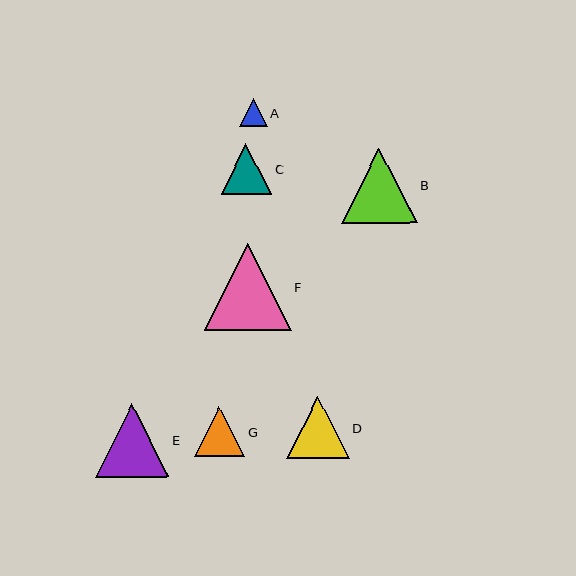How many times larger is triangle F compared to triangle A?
Triangle F is approximately 3.1 times the size of triangle A.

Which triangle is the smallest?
Triangle A is the smallest with a size of approximately 28 pixels.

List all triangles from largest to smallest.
From largest to smallest: F, B, E, D, C, G, A.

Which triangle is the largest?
Triangle F is the largest with a size of approximately 87 pixels.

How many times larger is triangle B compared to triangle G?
Triangle B is approximately 1.5 times the size of triangle G.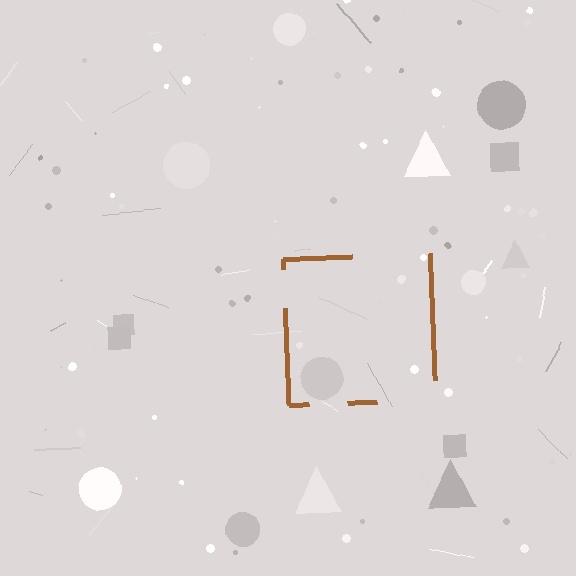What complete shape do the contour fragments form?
The contour fragments form a square.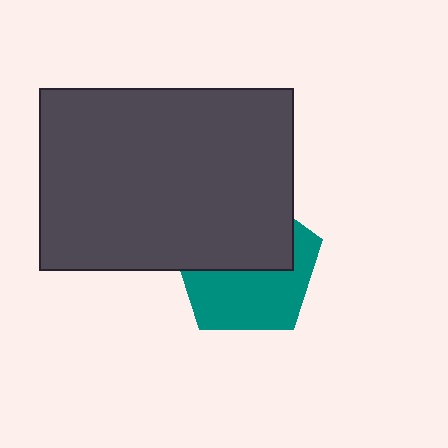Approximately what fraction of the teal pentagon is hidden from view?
Roughly 50% of the teal pentagon is hidden behind the dark gray rectangle.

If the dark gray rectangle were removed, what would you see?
You would see the complete teal pentagon.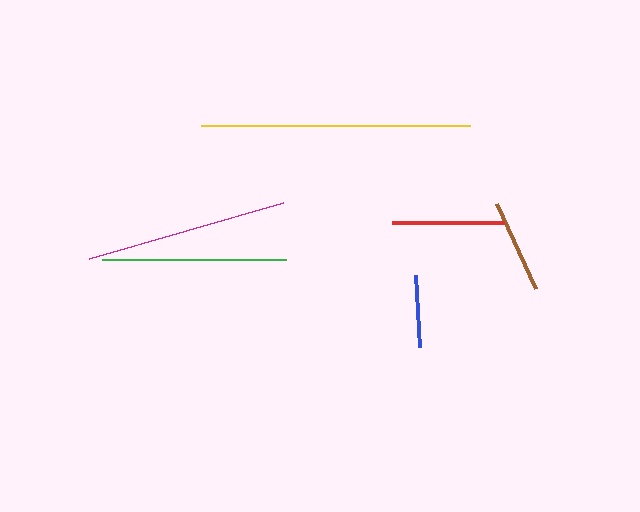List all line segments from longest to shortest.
From longest to shortest: yellow, magenta, green, red, brown, blue.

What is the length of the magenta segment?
The magenta segment is approximately 202 pixels long.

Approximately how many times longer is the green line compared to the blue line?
The green line is approximately 2.6 times the length of the blue line.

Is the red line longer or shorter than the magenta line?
The magenta line is longer than the red line.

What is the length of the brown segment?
The brown segment is approximately 94 pixels long.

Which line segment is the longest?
The yellow line is the longest at approximately 269 pixels.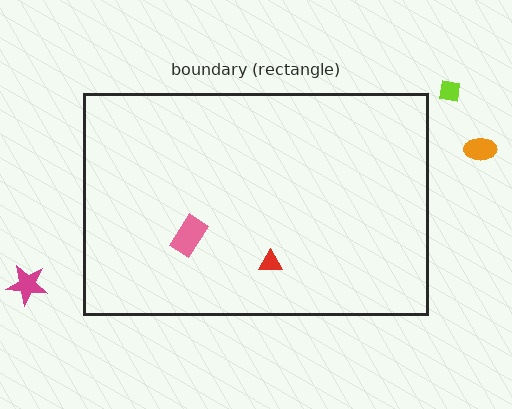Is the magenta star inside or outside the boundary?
Outside.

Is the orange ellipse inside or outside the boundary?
Outside.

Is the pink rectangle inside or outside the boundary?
Inside.